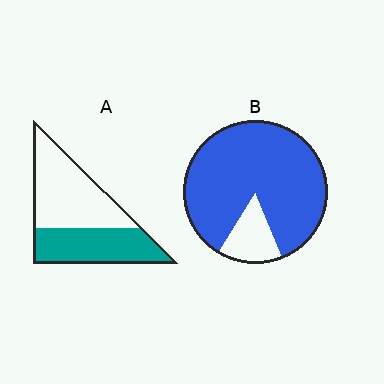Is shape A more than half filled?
No.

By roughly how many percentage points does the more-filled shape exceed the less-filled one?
By roughly 40 percentage points (B over A).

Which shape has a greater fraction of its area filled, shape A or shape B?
Shape B.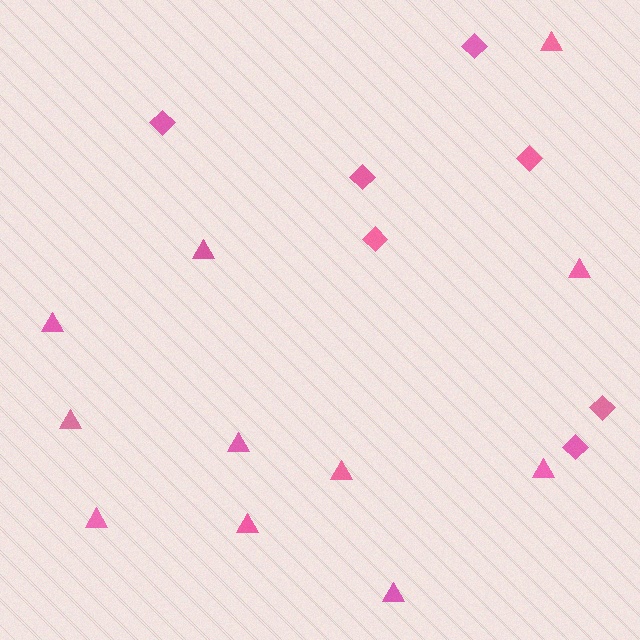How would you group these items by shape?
There are 2 groups: one group of triangles (11) and one group of diamonds (7).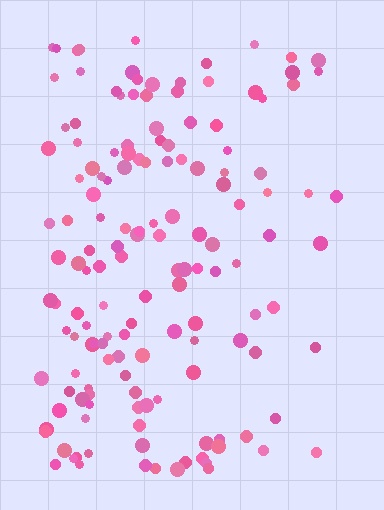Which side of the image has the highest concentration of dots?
The left.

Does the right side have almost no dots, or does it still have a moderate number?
Still a moderate number, just noticeably fewer than the left.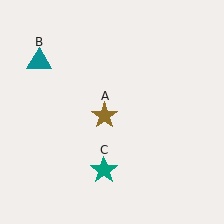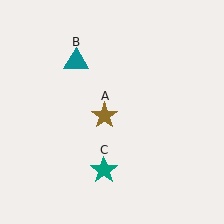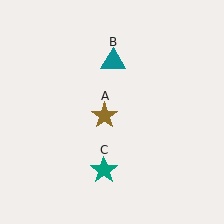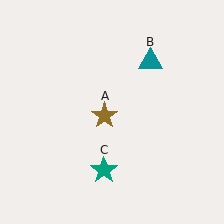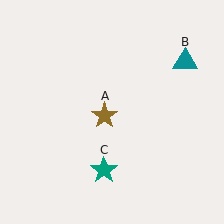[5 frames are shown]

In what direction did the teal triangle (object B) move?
The teal triangle (object B) moved right.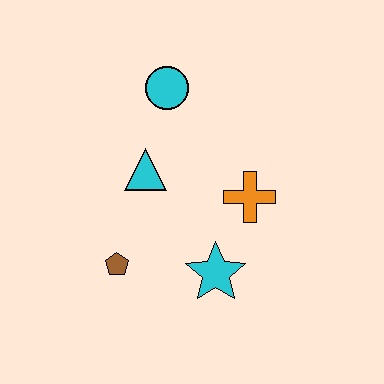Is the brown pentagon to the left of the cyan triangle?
Yes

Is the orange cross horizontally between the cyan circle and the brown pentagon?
No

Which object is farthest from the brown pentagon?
The cyan circle is farthest from the brown pentagon.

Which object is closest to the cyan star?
The orange cross is closest to the cyan star.